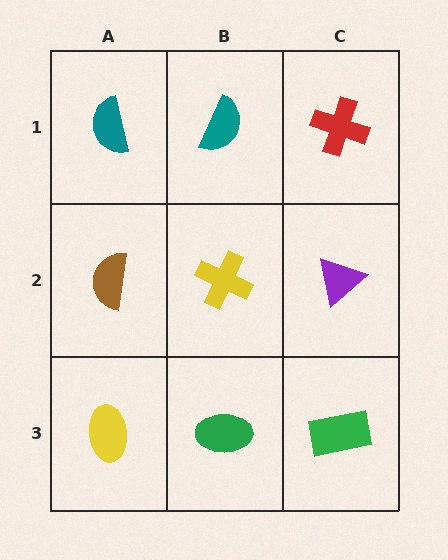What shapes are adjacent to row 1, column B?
A yellow cross (row 2, column B), a teal semicircle (row 1, column A), a red cross (row 1, column C).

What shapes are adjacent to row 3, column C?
A purple triangle (row 2, column C), a green ellipse (row 3, column B).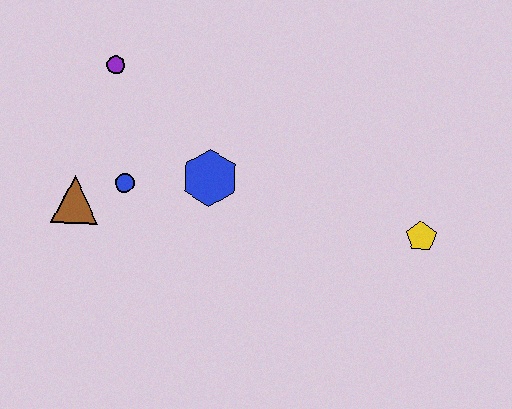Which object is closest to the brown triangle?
The blue circle is closest to the brown triangle.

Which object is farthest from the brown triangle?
The yellow pentagon is farthest from the brown triangle.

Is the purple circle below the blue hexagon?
No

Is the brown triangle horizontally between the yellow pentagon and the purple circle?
No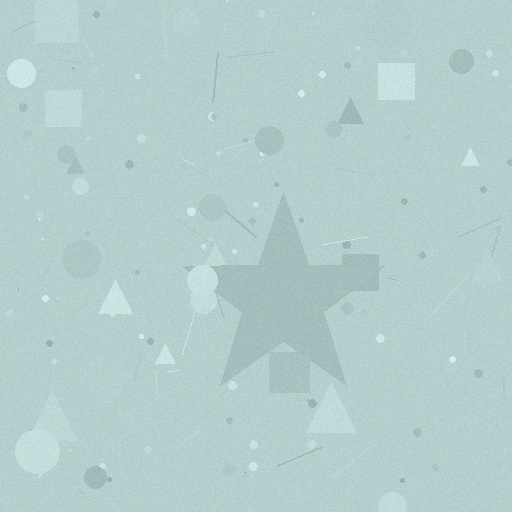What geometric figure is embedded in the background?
A star is embedded in the background.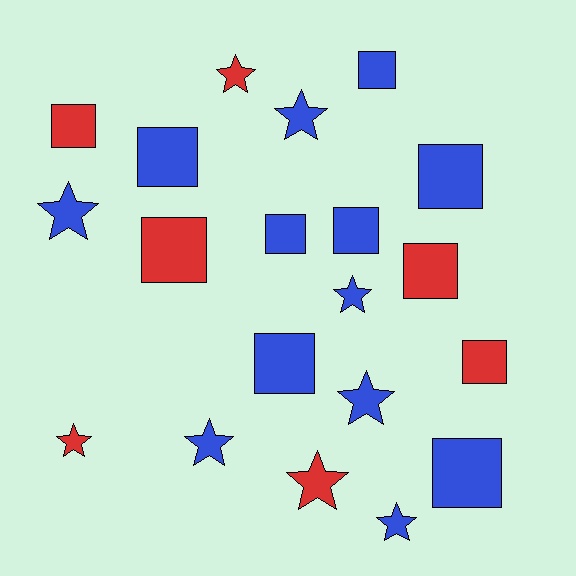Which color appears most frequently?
Blue, with 13 objects.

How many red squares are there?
There are 4 red squares.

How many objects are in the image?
There are 20 objects.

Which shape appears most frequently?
Square, with 11 objects.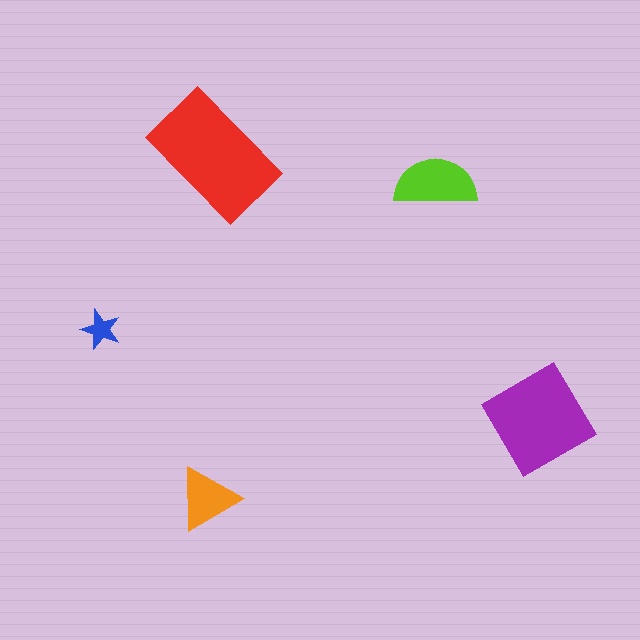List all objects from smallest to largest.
The blue star, the orange triangle, the lime semicircle, the purple diamond, the red rectangle.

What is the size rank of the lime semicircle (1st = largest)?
3rd.